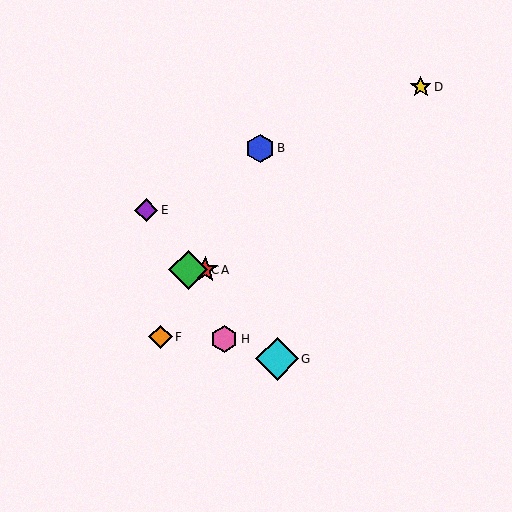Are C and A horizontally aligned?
Yes, both are at y≈270.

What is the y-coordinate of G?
Object G is at y≈359.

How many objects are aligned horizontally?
2 objects (A, C) are aligned horizontally.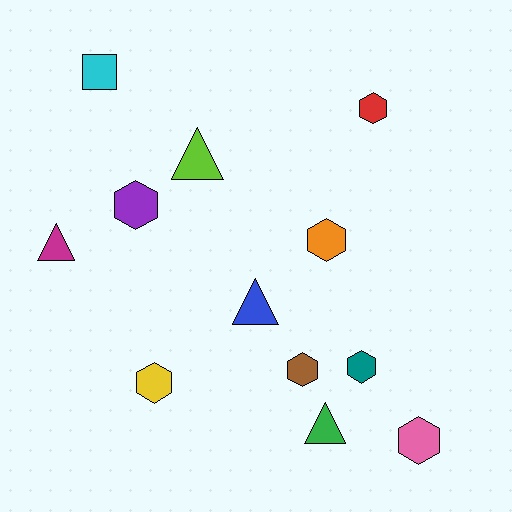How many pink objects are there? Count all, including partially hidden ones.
There is 1 pink object.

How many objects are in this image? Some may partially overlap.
There are 12 objects.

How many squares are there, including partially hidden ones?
There is 1 square.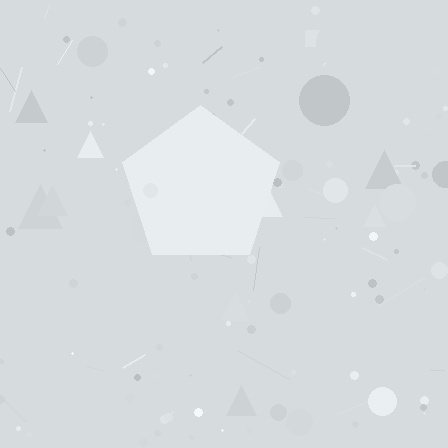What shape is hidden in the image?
A pentagon is hidden in the image.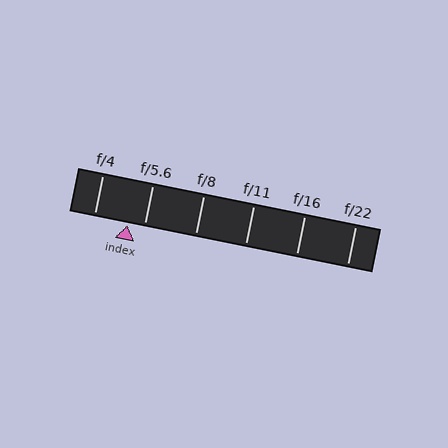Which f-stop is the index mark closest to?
The index mark is closest to f/5.6.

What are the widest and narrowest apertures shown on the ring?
The widest aperture shown is f/4 and the narrowest is f/22.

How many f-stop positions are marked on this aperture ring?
There are 6 f-stop positions marked.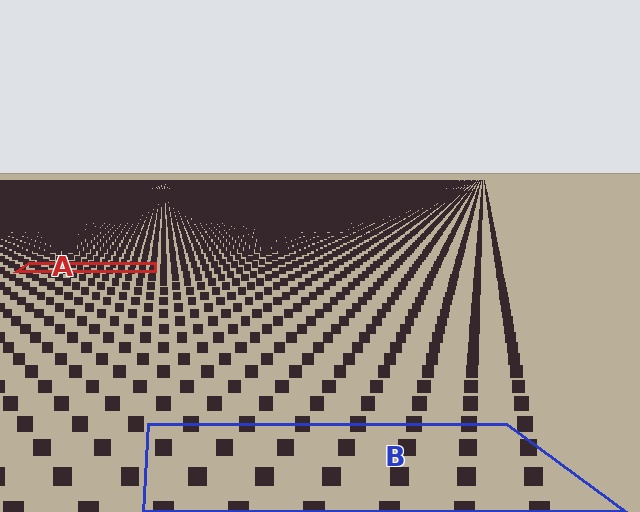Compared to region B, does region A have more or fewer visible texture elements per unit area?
Region A has more texture elements per unit area — they are packed more densely because it is farther away.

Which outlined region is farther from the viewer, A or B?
Region A is farther from the viewer — the texture elements inside it appear smaller and more densely packed.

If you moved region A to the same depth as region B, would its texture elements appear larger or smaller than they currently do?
They would appear larger. At a closer depth, the same texture elements are projected at a bigger on-screen size.